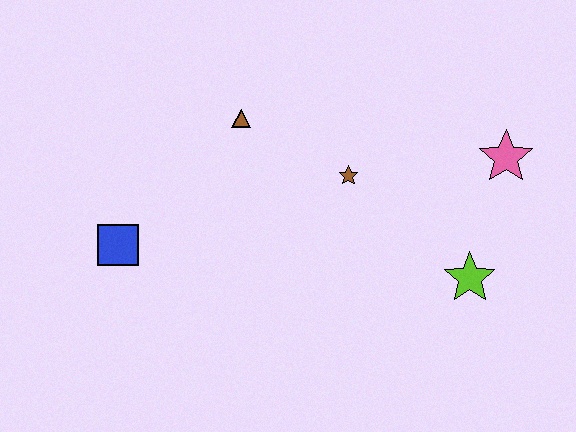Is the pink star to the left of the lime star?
No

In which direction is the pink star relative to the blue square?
The pink star is to the right of the blue square.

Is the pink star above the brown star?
Yes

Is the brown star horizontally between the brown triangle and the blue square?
No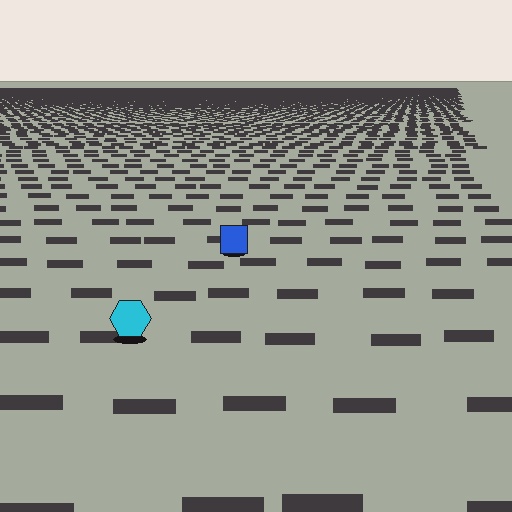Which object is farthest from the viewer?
The blue square is farthest from the viewer. It appears smaller and the ground texture around it is denser.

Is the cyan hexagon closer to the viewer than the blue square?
Yes. The cyan hexagon is closer — you can tell from the texture gradient: the ground texture is coarser near it.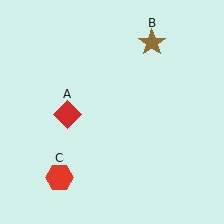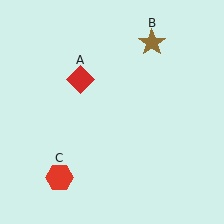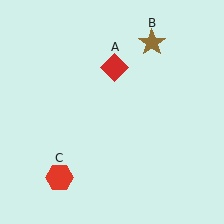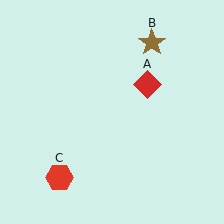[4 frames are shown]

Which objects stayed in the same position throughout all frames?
Brown star (object B) and red hexagon (object C) remained stationary.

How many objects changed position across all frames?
1 object changed position: red diamond (object A).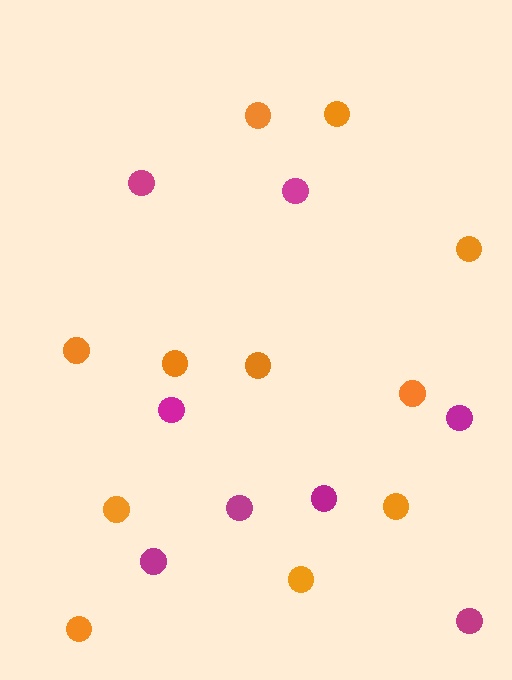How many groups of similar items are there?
There are 2 groups: one group of orange circles (11) and one group of magenta circles (8).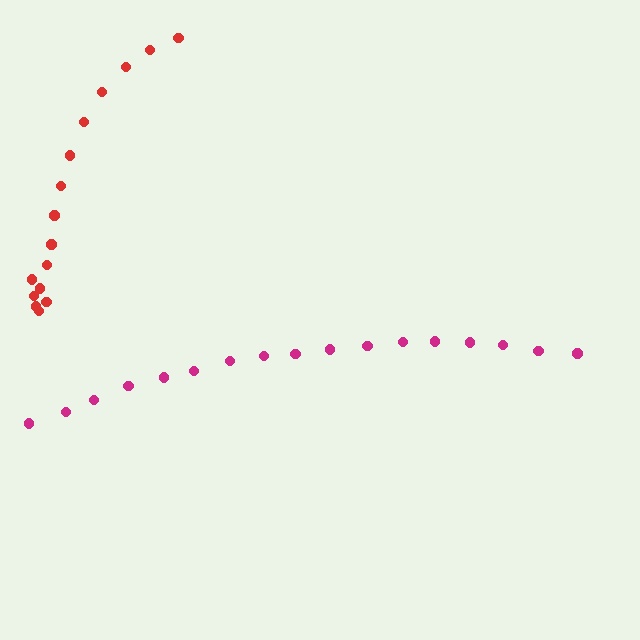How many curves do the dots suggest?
There are 2 distinct paths.